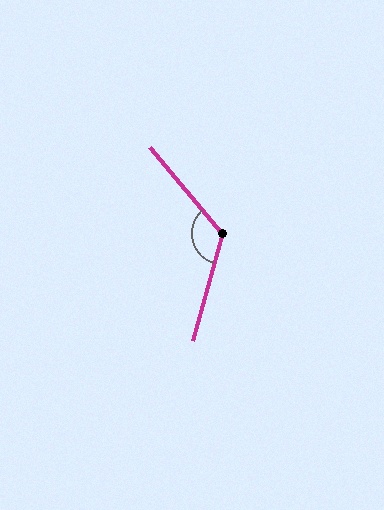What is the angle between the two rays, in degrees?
Approximately 125 degrees.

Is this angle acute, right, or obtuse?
It is obtuse.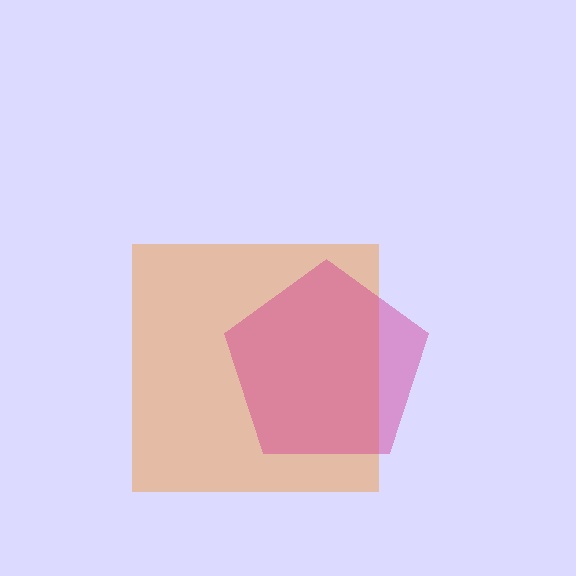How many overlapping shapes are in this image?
There are 2 overlapping shapes in the image.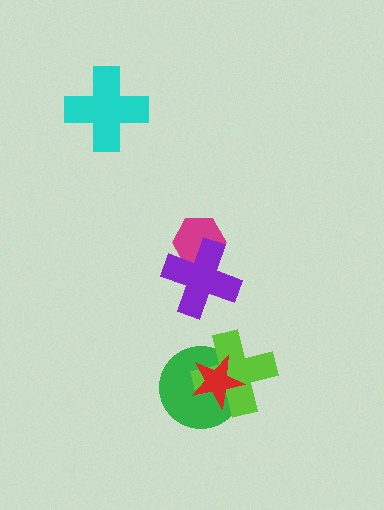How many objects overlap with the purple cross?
1 object overlaps with the purple cross.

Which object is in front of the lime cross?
The red star is in front of the lime cross.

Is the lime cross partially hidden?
Yes, it is partially covered by another shape.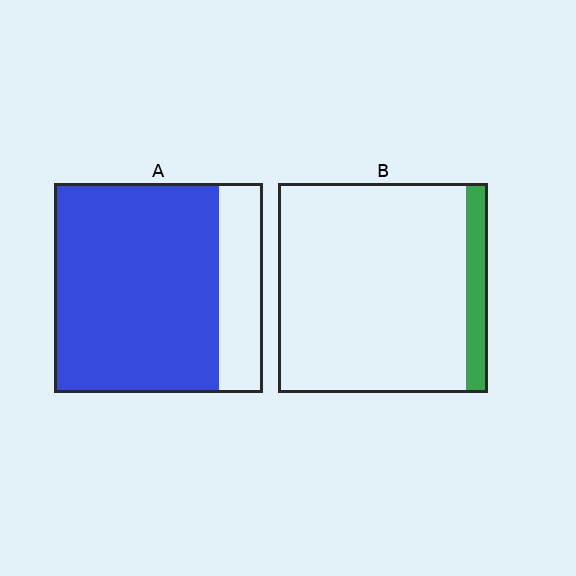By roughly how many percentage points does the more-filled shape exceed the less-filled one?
By roughly 70 percentage points (A over B).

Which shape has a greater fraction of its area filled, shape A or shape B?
Shape A.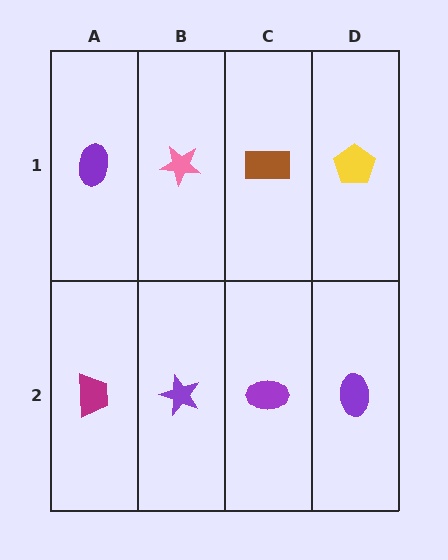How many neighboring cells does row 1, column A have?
2.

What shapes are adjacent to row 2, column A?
A purple ellipse (row 1, column A), a purple star (row 2, column B).